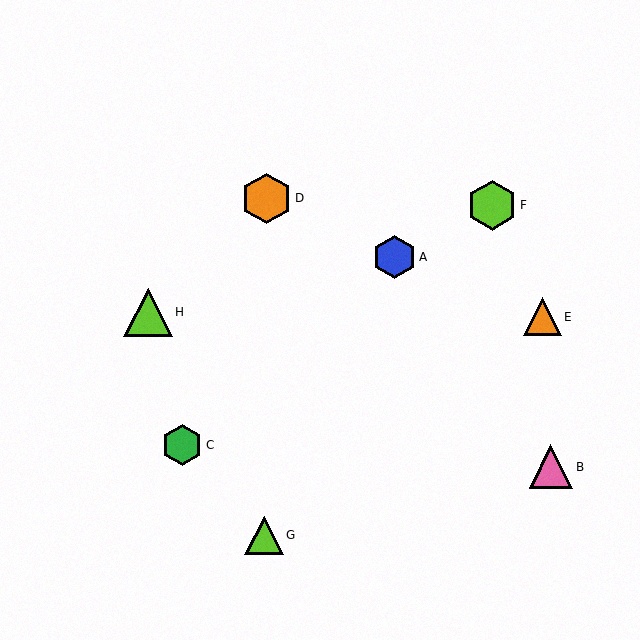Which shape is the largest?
The orange hexagon (labeled D) is the largest.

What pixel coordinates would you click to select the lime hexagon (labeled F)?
Click at (492, 205) to select the lime hexagon F.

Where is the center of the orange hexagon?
The center of the orange hexagon is at (266, 198).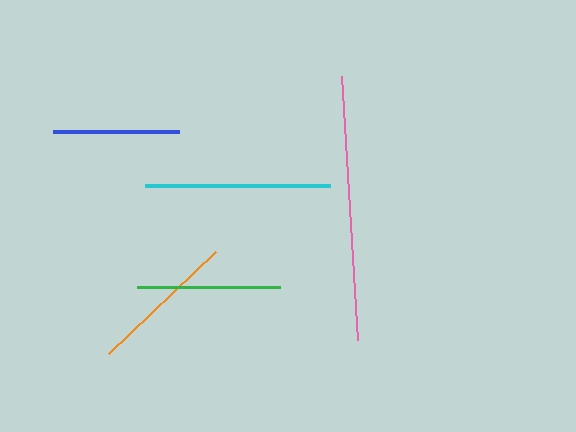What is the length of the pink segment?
The pink segment is approximately 264 pixels long.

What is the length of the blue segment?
The blue segment is approximately 126 pixels long.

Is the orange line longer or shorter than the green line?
The orange line is longer than the green line.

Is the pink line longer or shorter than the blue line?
The pink line is longer than the blue line.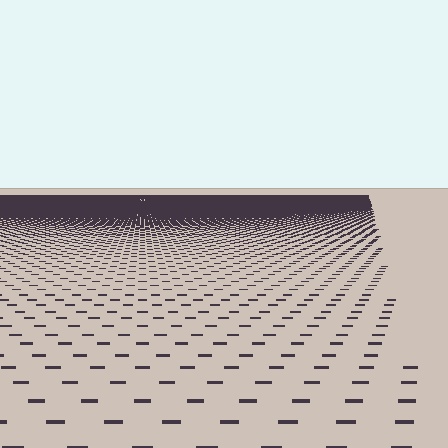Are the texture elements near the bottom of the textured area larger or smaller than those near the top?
Larger. Near the bottom, elements are closer to the viewer and appear at a bigger on-screen size.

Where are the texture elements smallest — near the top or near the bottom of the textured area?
Near the top.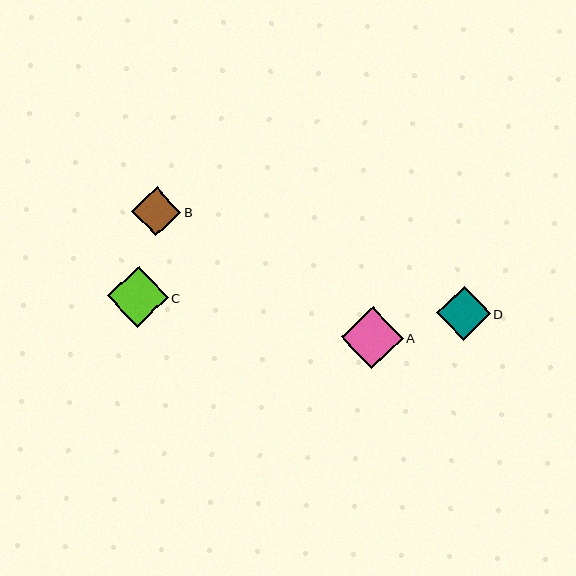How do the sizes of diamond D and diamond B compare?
Diamond D and diamond B are approximately the same size.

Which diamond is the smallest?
Diamond B is the smallest with a size of approximately 49 pixels.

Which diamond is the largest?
Diamond A is the largest with a size of approximately 62 pixels.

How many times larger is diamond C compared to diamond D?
Diamond C is approximately 1.1 times the size of diamond D.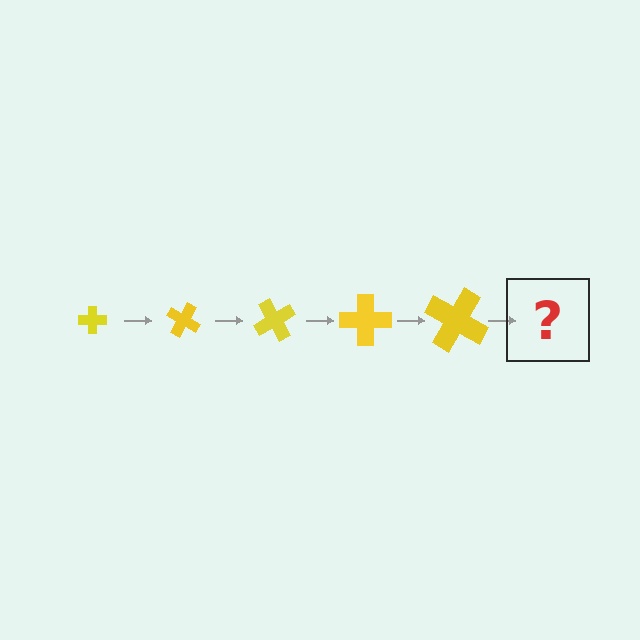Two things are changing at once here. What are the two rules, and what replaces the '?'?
The two rules are that the cross grows larger each step and it rotates 30 degrees each step. The '?' should be a cross, larger than the previous one and rotated 150 degrees from the start.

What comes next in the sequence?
The next element should be a cross, larger than the previous one and rotated 150 degrees from the start.